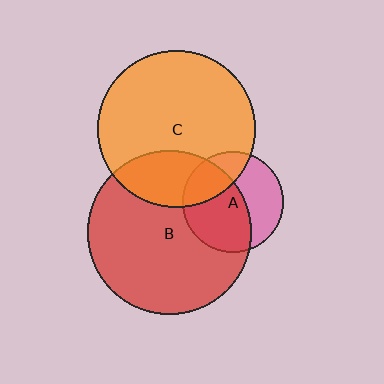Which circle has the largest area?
Circle B (red).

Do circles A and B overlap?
Yes.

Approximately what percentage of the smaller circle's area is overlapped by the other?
Approximately 55%.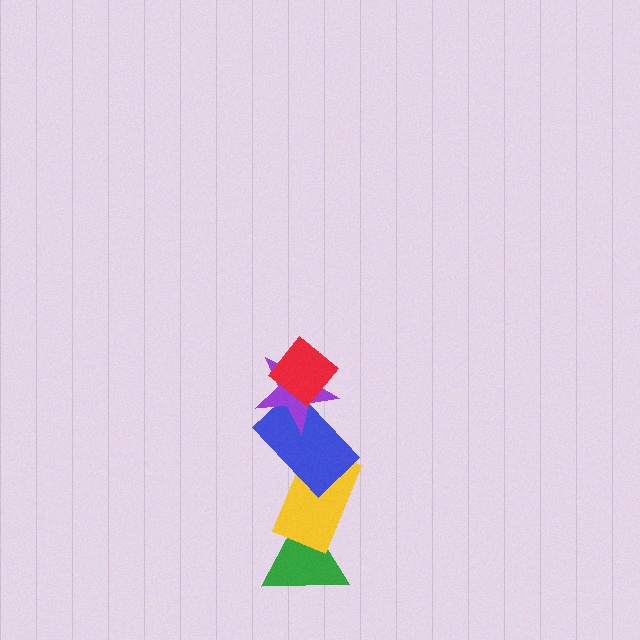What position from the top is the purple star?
The purple star is 2nd from the top.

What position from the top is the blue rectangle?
The blue rectangle is 3rd from the top.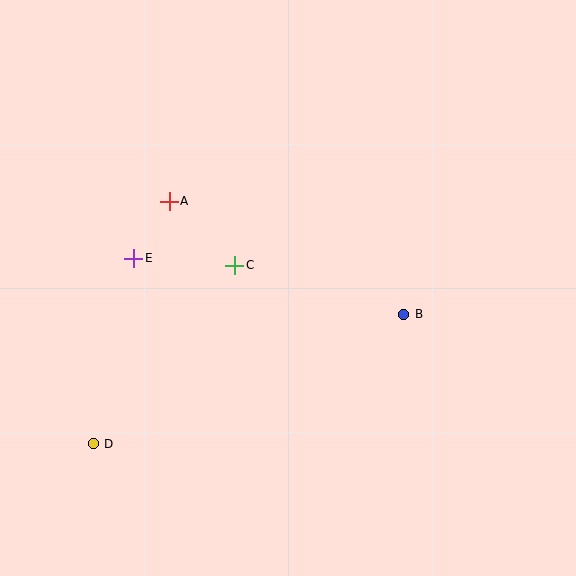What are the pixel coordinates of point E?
Point E is at (134, 258).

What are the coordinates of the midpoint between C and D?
The midpoint between C and D is at (164, 355).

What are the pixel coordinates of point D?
Point D is at (93, 444).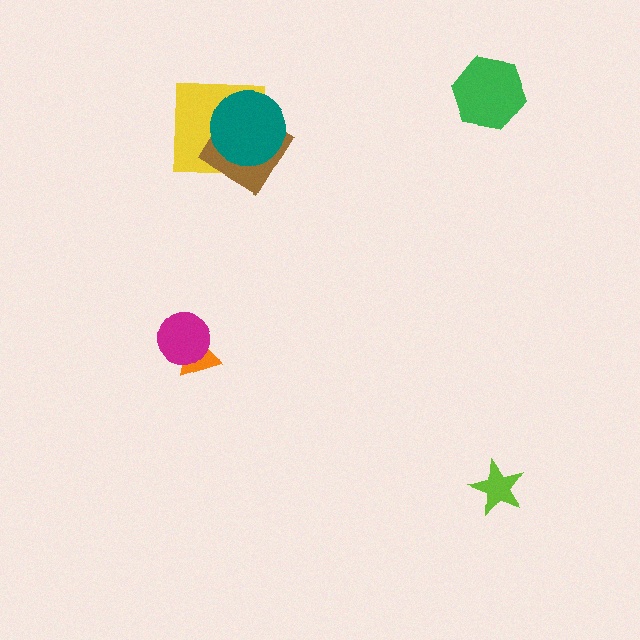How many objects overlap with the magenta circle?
1 object overlaps with the magenta circle.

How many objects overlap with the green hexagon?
0 objects overlap with the green hexagon.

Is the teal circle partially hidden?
No, no other shape covers it.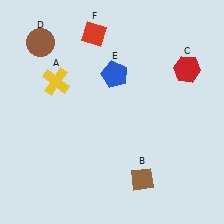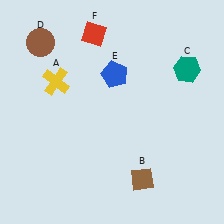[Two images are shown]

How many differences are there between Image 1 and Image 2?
There is 1 difference between the two images.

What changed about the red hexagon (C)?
In Image 1, C is red. In Image 2, it changed to teal.